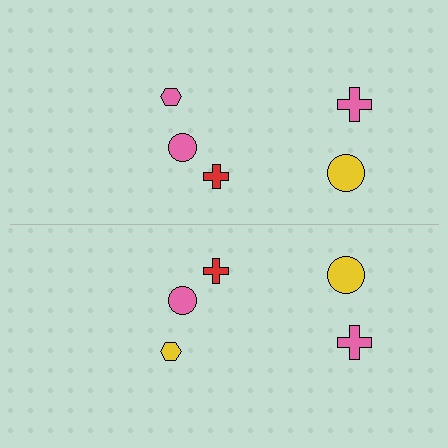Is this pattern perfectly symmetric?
No, the pattern is not perfectly symmetric. The yellow hexagon on the bottom side breaks the symmetry — its mirror counterpart is pink.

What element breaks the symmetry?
The yellow hexagon on the bottom side breaks the symmetry — its mirror counterpart is pink.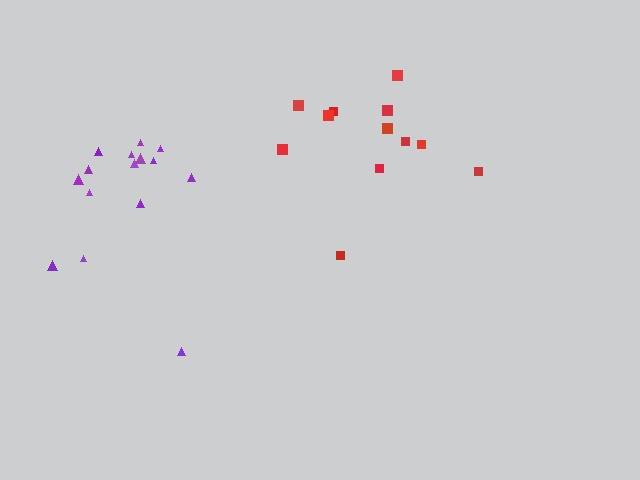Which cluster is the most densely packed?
Purple.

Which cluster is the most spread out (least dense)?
Red.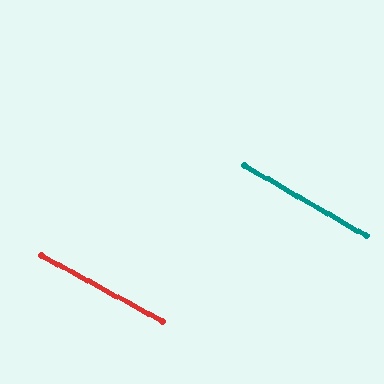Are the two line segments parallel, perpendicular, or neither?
Parallel — their directions differ by only 1.3°.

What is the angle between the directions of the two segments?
Approximately 1 degree.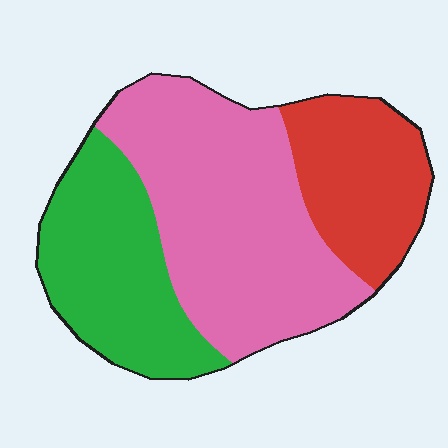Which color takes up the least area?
Red, at roughly 25%.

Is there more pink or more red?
Pink.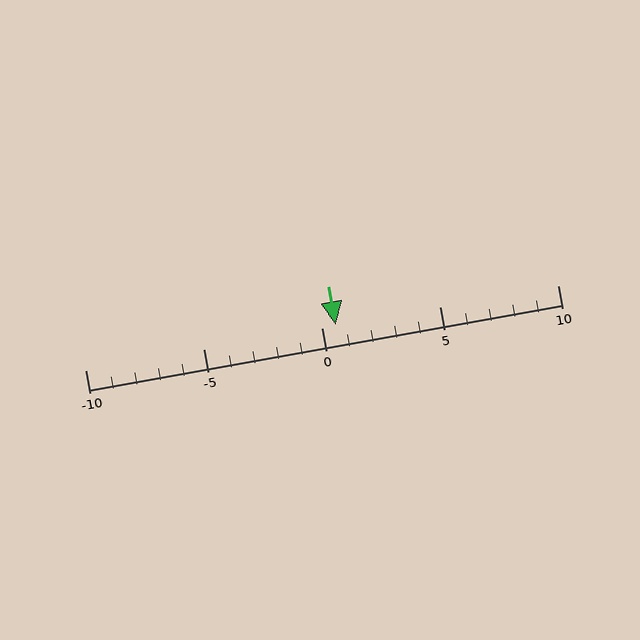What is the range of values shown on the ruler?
The ruler shows values from -10 to 10.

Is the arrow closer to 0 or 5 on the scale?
The arrow is closer to 0.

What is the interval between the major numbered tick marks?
The major tick marks are spaced 5 units apart.